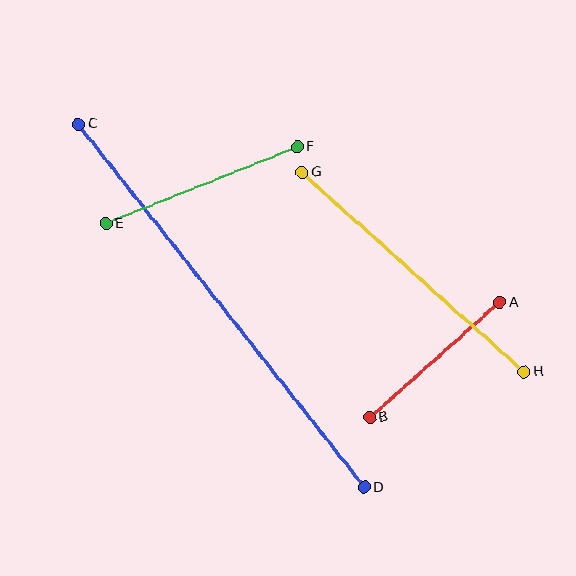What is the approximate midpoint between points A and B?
The midpoint is at approximately (435, 360) pixels.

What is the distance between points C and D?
The distance is approximately 462 pixels.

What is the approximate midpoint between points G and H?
The midpoint is at approximately (413, 272) pixels.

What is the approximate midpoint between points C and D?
The midpoint is at approximately (221, 306) pixels.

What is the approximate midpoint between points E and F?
The midpoint is at approximately (202, 185) pixels.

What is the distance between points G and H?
The distance is approximately 299 pixels.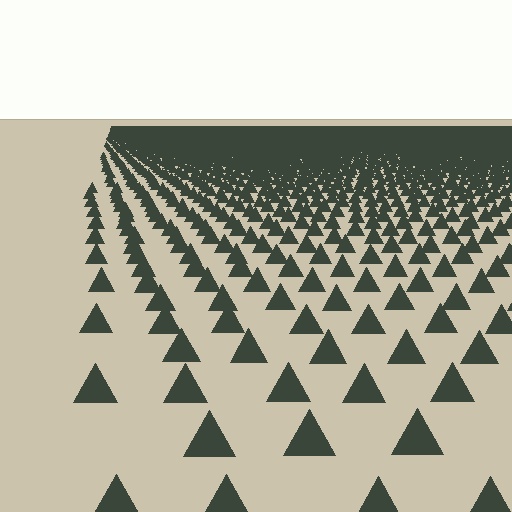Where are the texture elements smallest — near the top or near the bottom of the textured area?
Near the top.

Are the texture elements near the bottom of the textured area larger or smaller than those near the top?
Larger. Near the bottom, elements are closer to the viewer and appear at a bigger on-screen size.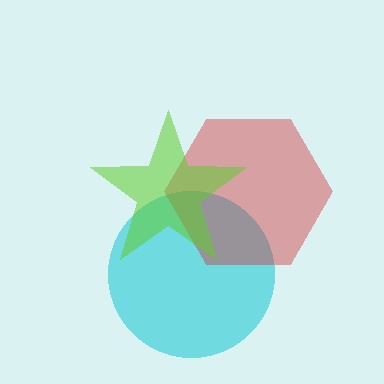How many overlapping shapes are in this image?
There are 3 overlapping shapes in the image.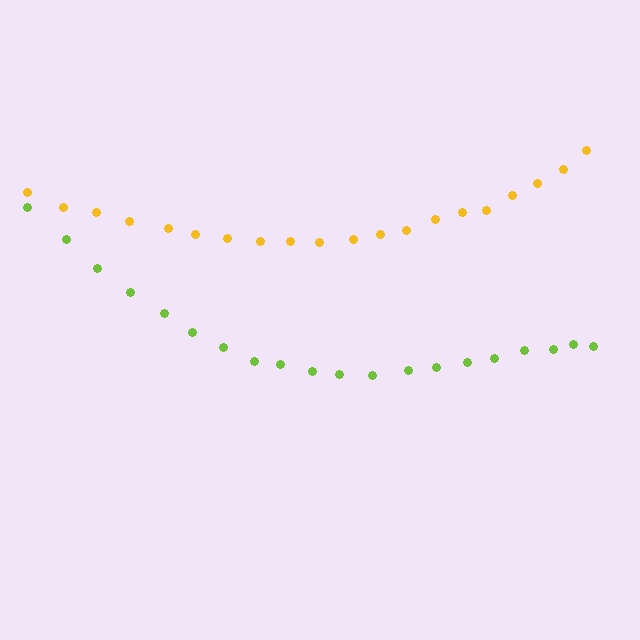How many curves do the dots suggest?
There are 2 distinct paths.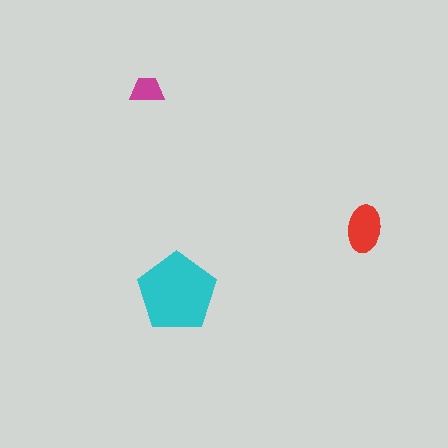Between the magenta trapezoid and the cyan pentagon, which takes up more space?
The cyan pentagon.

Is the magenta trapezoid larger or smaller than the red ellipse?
Smaller.